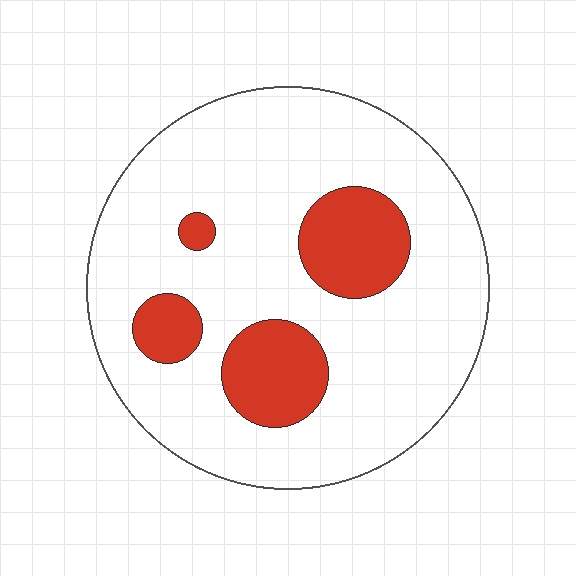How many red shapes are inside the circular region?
4.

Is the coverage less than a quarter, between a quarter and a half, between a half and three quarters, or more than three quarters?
Less than a quarter.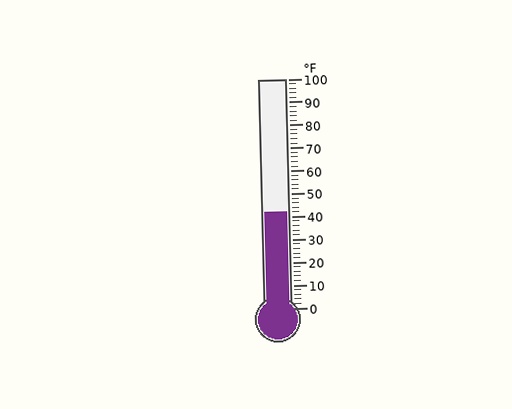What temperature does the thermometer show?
The thermometer shows approximately 42°F.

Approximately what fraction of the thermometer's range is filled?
The thermometer is filled to approximately 40% of its range.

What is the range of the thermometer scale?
The thermometer scale ranges from 0°F to 100°F.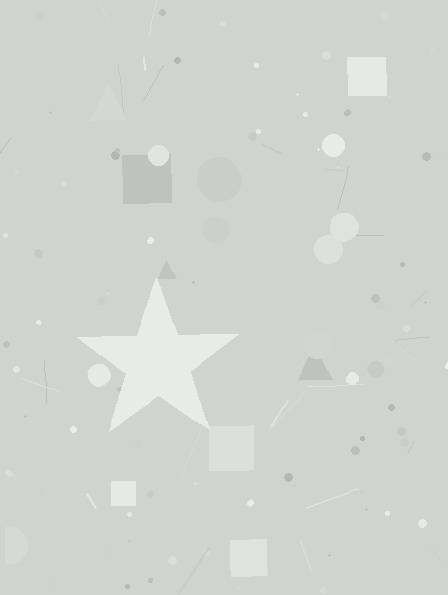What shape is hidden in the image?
A star is hidden in the image.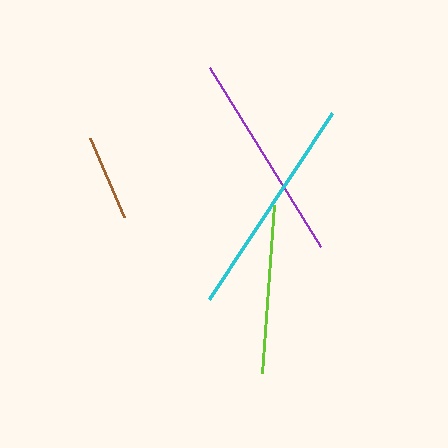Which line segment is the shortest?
The brown line is the shortest at approximately 86 pixels.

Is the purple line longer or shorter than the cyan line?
The cyan line is longer than the purple line.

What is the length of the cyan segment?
The cyan segment is approximately 223 pixels long.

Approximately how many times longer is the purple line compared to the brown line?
The purple line is approximately 2.4 times the length of the brown line.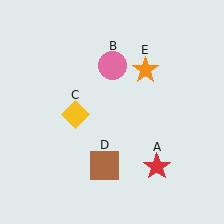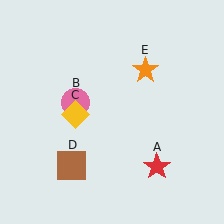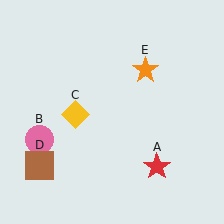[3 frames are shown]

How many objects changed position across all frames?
2 objects changed position: pink circle (object B), brown square (object D).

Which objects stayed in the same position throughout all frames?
Red star (object A) and yellow diamond (object C) and orange star (object E) remained stationary.